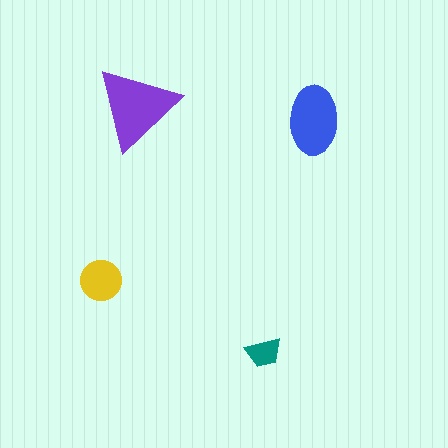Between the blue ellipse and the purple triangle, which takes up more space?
The purple triangle.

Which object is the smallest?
The teal trapezoid.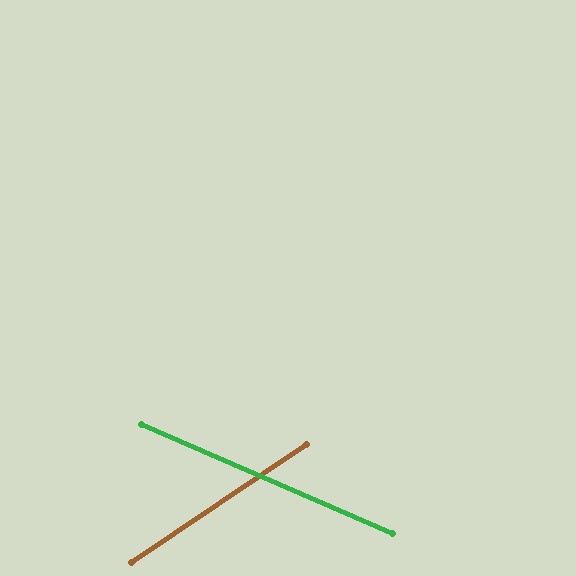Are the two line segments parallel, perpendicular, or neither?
Neither parallel nor perpendicular — they differ by about 57°.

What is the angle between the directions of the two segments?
Approximately 57 degrees.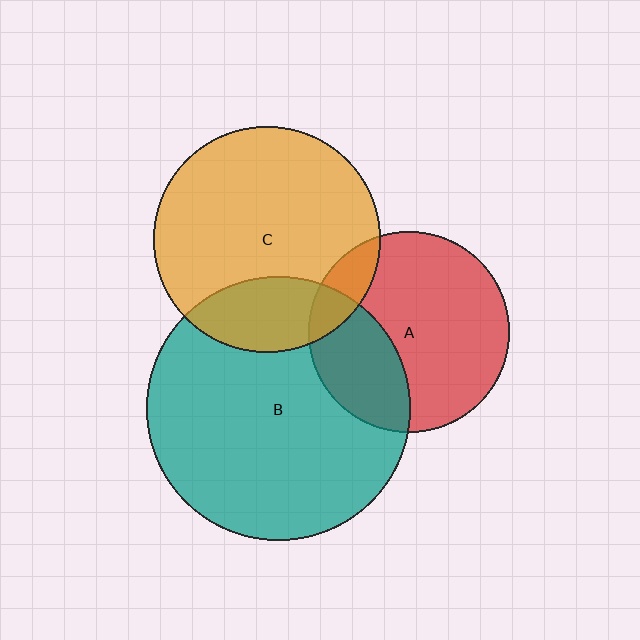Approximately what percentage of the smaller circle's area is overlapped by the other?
Approximately 10%.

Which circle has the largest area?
Circle B (teal).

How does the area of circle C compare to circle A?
Approximately 1.3 times.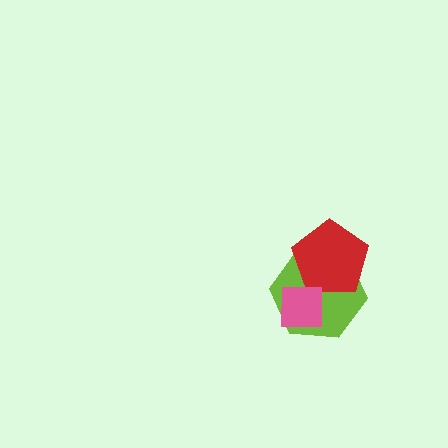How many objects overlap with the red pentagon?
2 objects overlap with the red pentagon.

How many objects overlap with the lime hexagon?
2 objects overlap with the lime hexagon.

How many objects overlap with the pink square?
2 objects overlap with the pink square.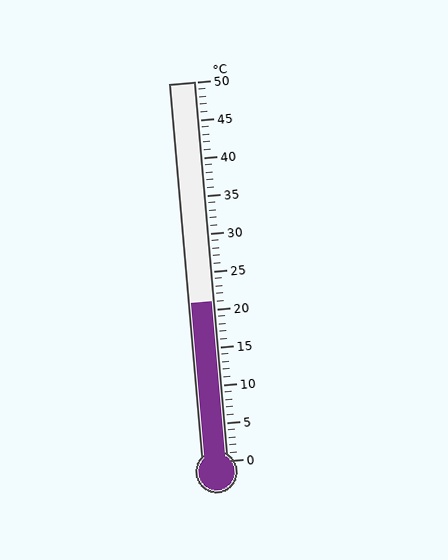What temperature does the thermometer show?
The thermometer shows approximately 21°C.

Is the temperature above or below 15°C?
The temperature is above 15°C.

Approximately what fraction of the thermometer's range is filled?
The thermometer is filled to approximately 40% of its range.